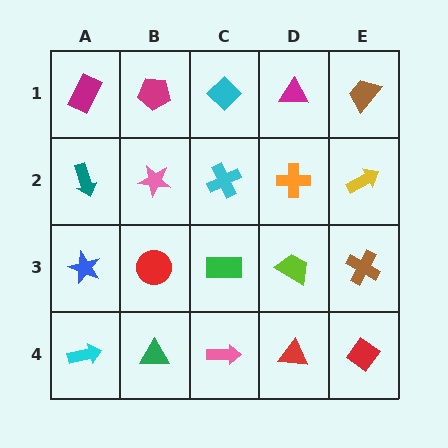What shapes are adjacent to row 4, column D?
A lime trapezoid (row 3, column D), a pink arrow (row 4, column C), a red diamond (row 4, column E).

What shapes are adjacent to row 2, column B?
A magenta pentagon (row 1, column B), a red circle (row 3, column B), a teal arrow (row 2, column A), a cyan cross (row 2, column C).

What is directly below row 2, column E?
A brown cross.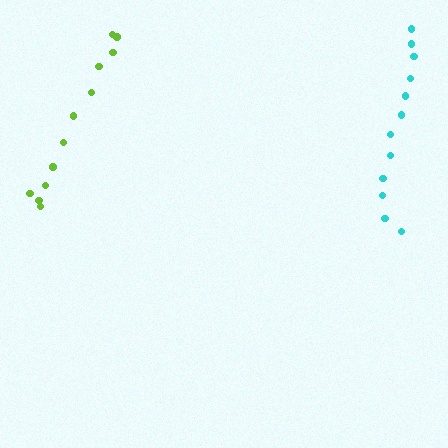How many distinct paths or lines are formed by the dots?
There are 2 distinct paths.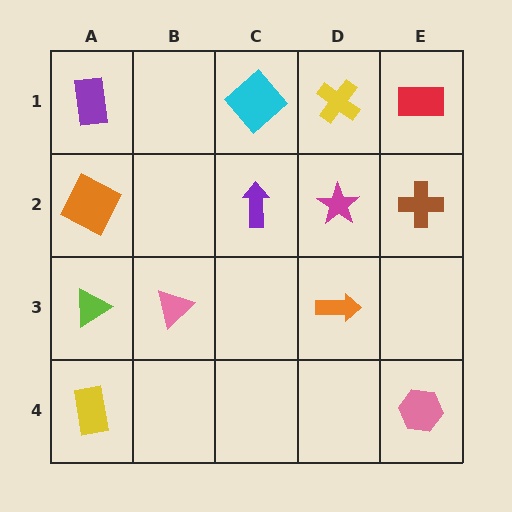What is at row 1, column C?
A cyan diamond.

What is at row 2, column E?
A brown cross.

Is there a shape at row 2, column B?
No, that cell is empty.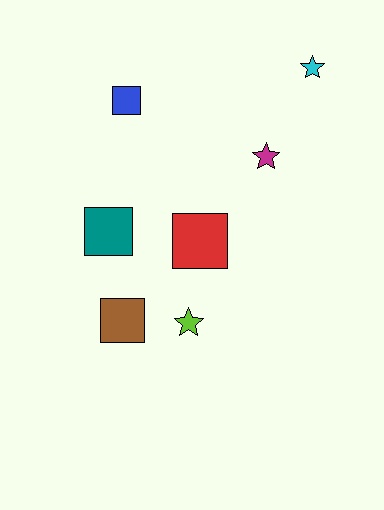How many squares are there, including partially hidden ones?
There are 4 squares.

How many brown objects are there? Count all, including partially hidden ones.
There is 1 brown object.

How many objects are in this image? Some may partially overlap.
There are 7 objects.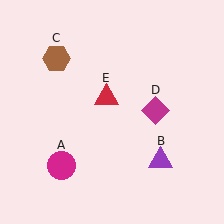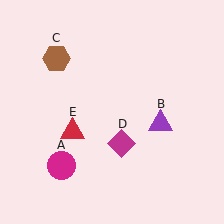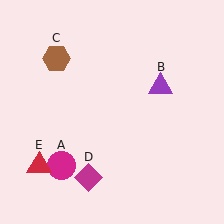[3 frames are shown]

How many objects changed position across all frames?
3 objects changed position: purple triangle (object B), magenta diamond (object D), red triangle (object E).